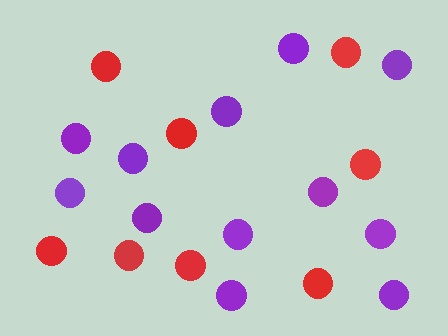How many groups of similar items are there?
There are 2 groups: one group of red circles (8) and one group of purple circles (12).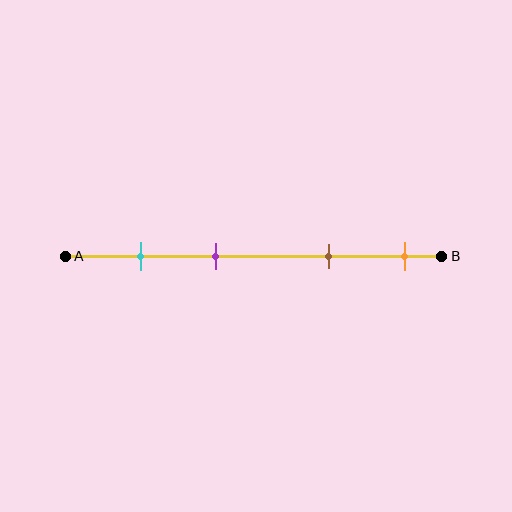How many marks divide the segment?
There are 4 marks dividing the segment.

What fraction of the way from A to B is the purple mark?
The purple mark is approximately 40% (0.4) of the way from A to B.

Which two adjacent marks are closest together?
The cyan and purple marks are the closest adjacent pair.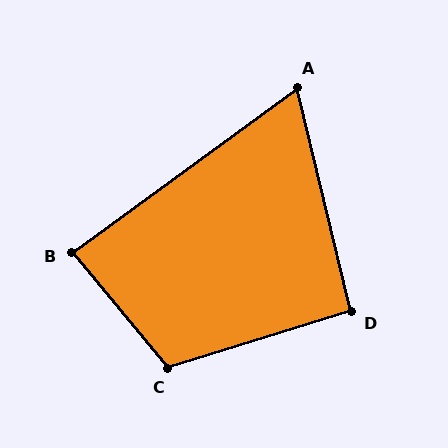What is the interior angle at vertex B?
Approximately 87 degrees (approximately right).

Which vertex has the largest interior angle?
C, at approximately 113 degrees.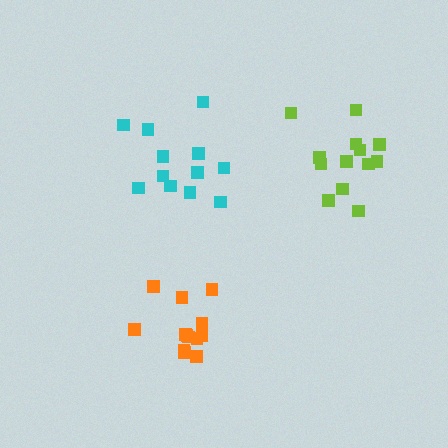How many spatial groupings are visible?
There are 3 spatial groupings.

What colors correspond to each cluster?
The clusters are colored: lime, orange, cyan.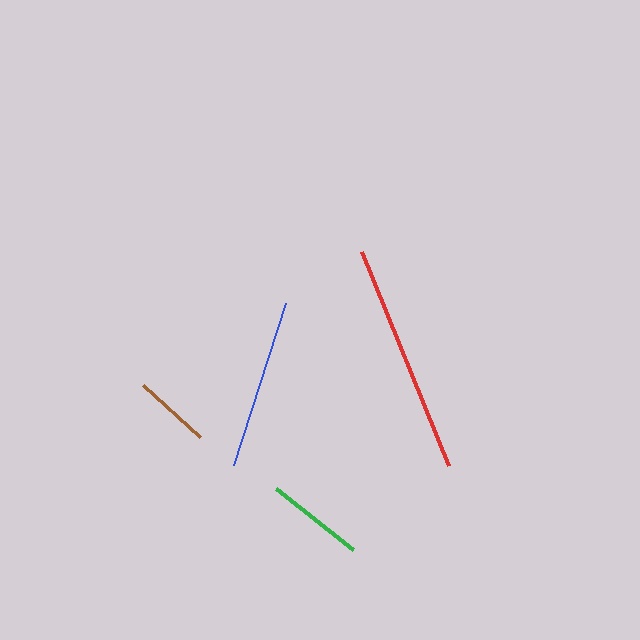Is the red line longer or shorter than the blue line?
The red line is longer than the blue line.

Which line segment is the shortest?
The brown line is the shortest at approximately 77 pixels.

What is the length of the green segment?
The green segment is approximately 99 pixels long.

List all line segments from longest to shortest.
From longest to shortest: red, blue, green, brown.